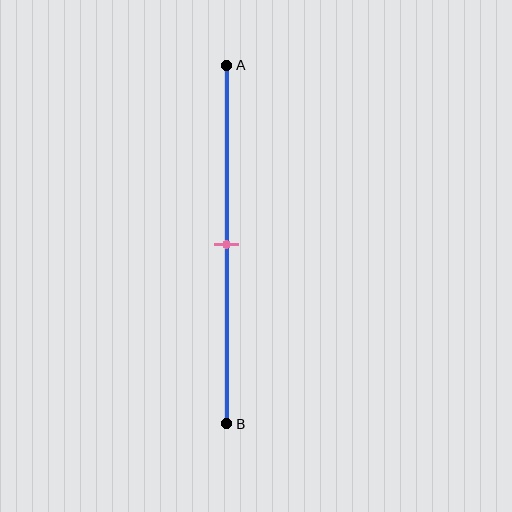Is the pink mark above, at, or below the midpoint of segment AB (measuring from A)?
The pink mark is approximately at the midpoint of segment AB.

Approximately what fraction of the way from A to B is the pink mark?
The pink mark is approximately 50% of the way from A to B.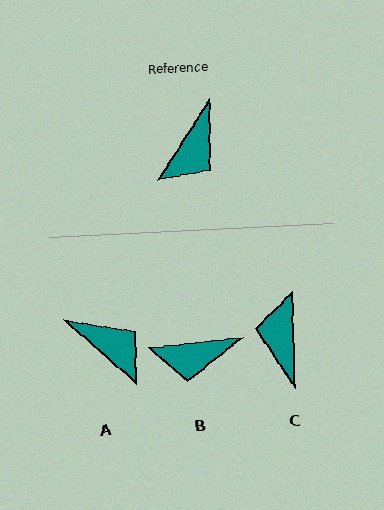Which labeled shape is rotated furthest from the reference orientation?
C, about 146 degrees away.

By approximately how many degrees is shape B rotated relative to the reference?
Approximately 52 degrees clockwise.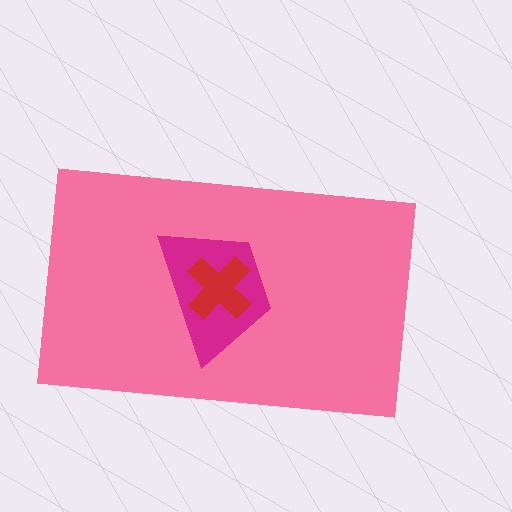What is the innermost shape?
The red cross.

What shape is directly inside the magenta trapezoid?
The red cross.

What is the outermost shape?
The pink rectangle.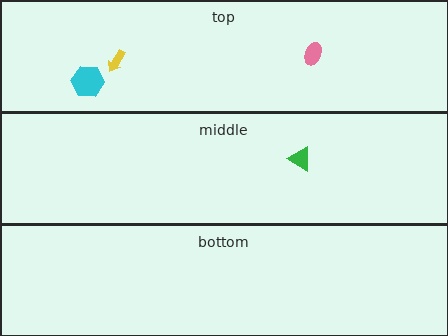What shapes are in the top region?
The pink ellipse, the yellow arrow, the cyan hexagon.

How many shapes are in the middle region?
1.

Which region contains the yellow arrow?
The top region.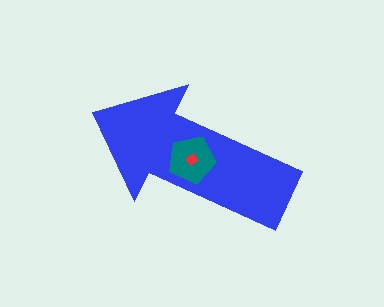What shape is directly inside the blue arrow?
The teal pentagon.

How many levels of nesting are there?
3.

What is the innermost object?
The red diamond.